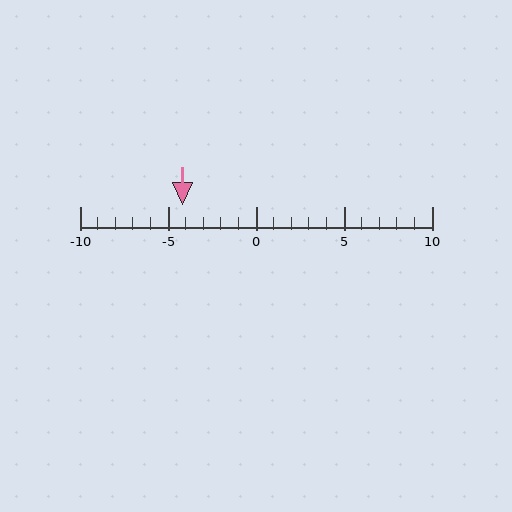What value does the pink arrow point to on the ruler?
The pink arrow points to approximately -4.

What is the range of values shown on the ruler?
The ruler shows values from -10 to 10.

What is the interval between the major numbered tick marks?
The major tick marks are spaced 5 units apart.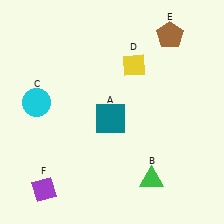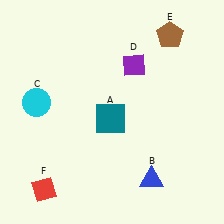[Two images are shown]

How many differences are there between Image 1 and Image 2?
There are 3 differences between the two images.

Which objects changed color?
B changed from green to blue. D changed from yellow to purple. F changed from purple to red.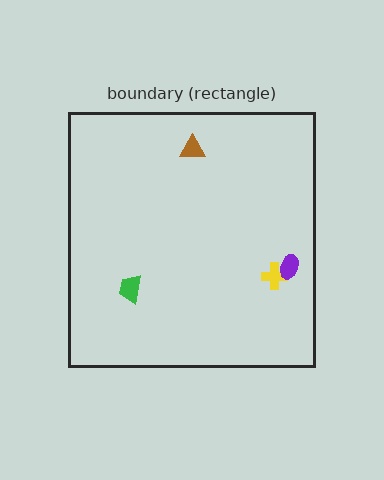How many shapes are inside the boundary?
4 inside, 0 outside.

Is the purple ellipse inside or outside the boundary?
Inside.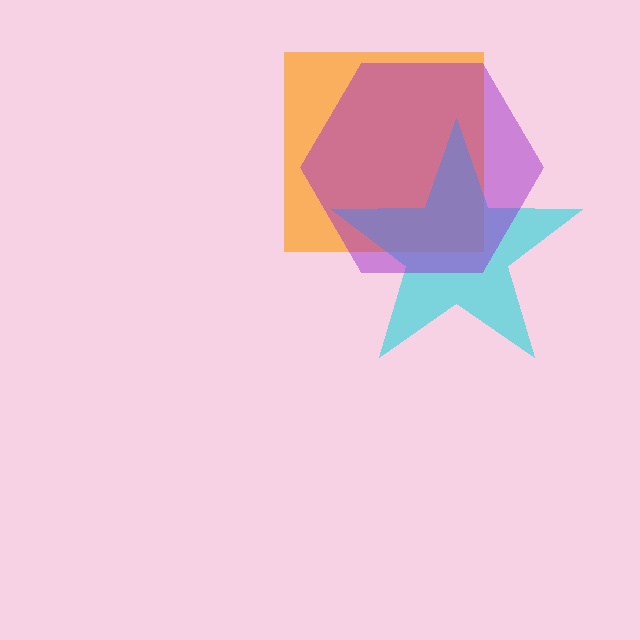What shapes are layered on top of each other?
The layered shapes are: an orange square, a cyan star, a purple hexagon.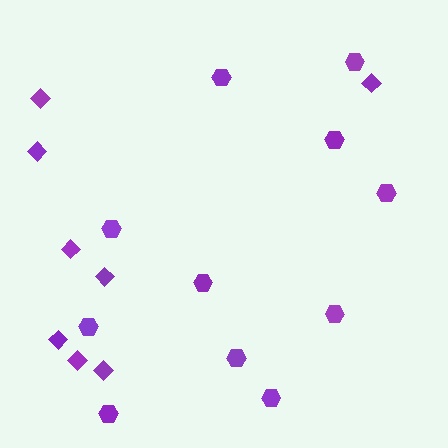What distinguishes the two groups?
There are 2 groups: one group of hexagons (11) and one group of diamonds (8).